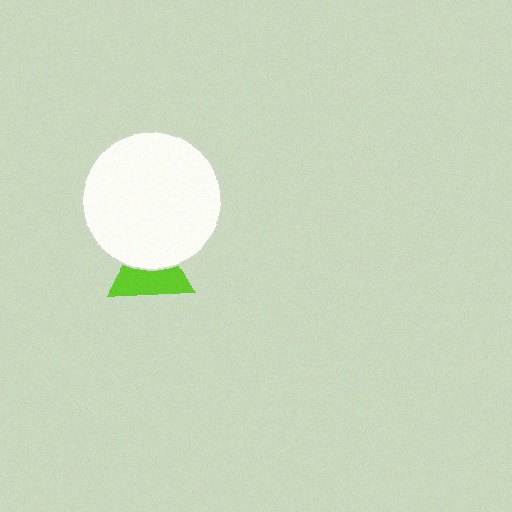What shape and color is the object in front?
The object in front is a white circle.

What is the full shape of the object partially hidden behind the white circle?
The partially hidden object is a lime triangle.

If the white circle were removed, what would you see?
You would see the complete lime triangle.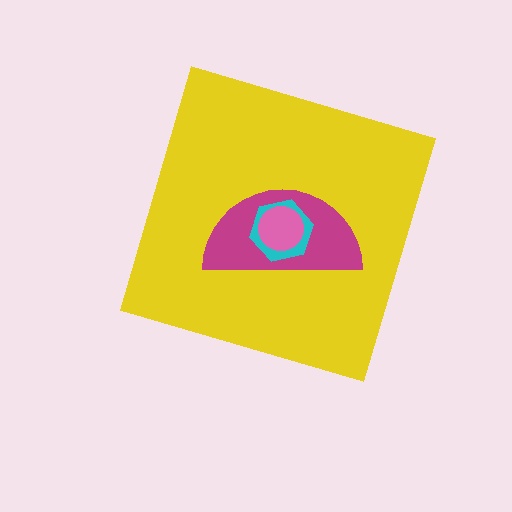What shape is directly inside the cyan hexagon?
The pink circle.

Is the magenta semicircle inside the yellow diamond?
Yes.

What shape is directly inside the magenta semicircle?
The cyan hexagon.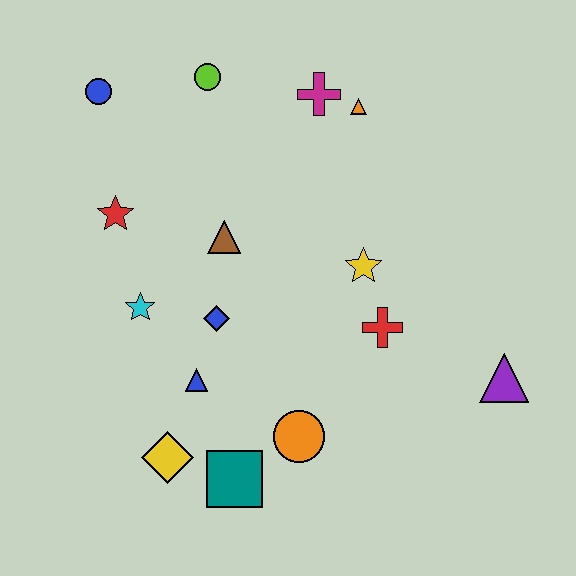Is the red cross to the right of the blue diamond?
Yes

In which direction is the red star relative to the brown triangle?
The red star is to the left of the brown triangle.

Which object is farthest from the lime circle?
The purple triangle is farthest from the lime circle.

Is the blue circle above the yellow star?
Yes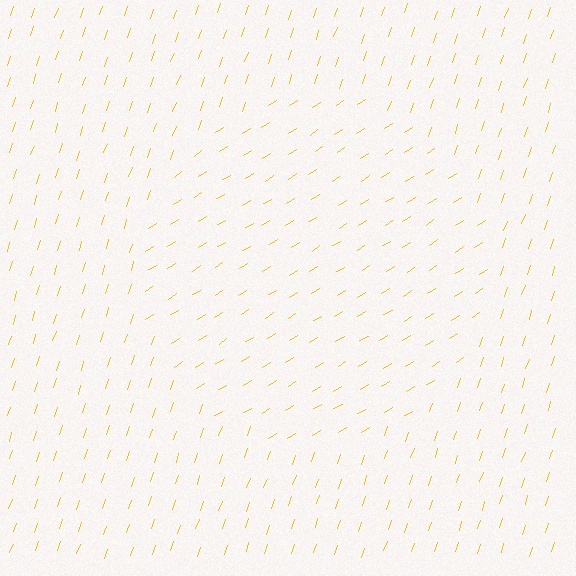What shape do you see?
I see a circle.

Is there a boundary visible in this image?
Yes, there is a texture boundary formed by a change in line orientation.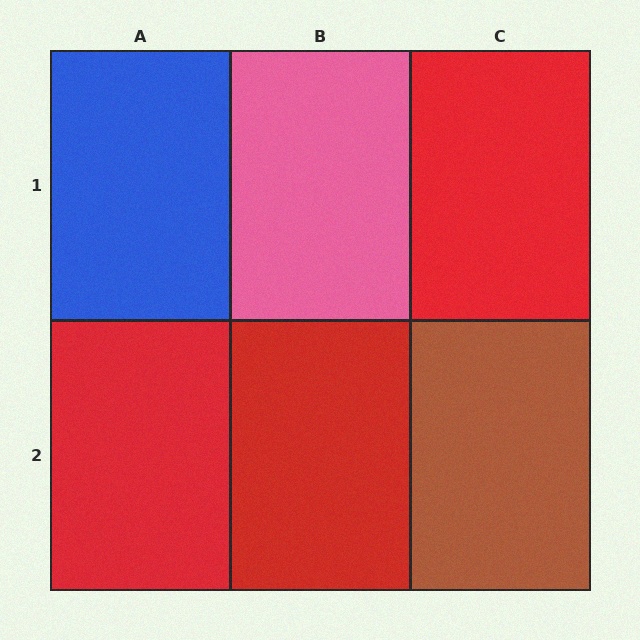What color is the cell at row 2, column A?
Red.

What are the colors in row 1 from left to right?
Blue, pink, red.